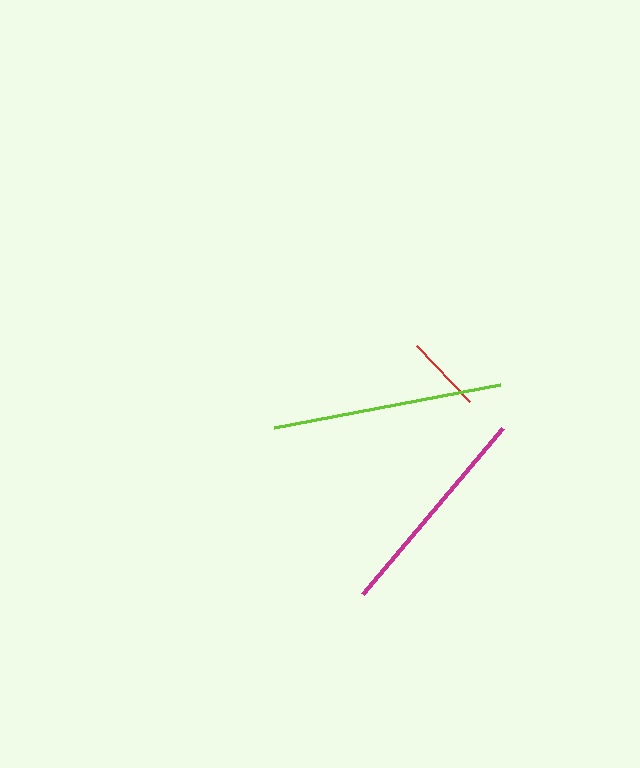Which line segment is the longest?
The lime line is the longest at approximately 230 pixels.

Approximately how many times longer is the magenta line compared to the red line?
The magenta line is approximately 2.8 times the length of the red line.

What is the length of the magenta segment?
The magenta segment is approximately 218 pixels long.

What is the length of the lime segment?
The lime segment is approximately 230 pixels long.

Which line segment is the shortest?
The red line is the shortest at approximately 78 pixels.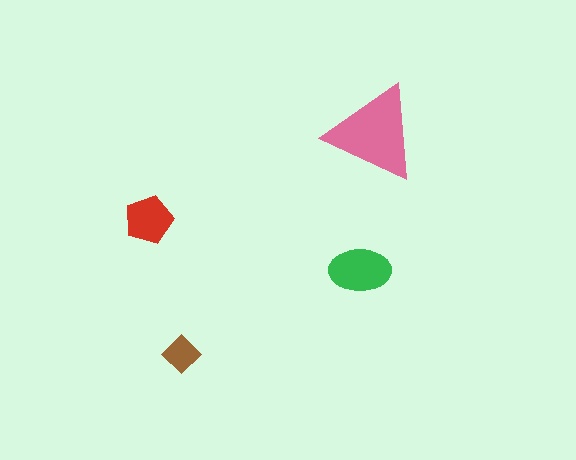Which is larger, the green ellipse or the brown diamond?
The green ellipse.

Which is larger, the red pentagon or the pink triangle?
The pink triangle.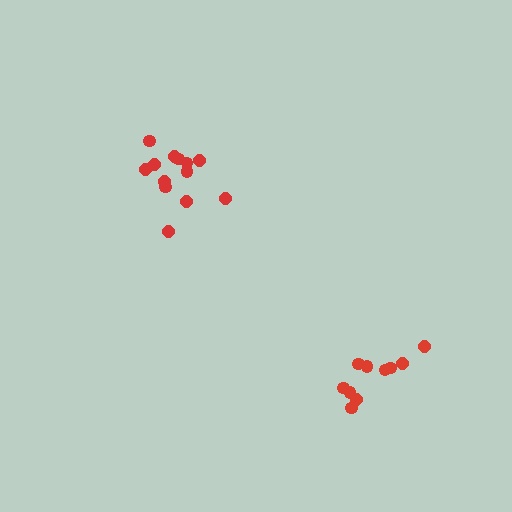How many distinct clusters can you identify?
There are 2 distinct clusters.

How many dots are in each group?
Group 1: 13 dots, Group 2: 10 dots (23 total).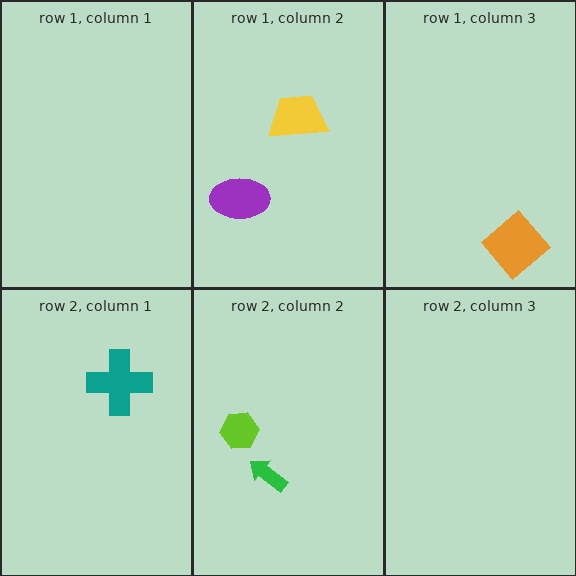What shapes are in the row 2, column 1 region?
The teal cross.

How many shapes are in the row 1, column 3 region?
1.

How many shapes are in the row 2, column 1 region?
1.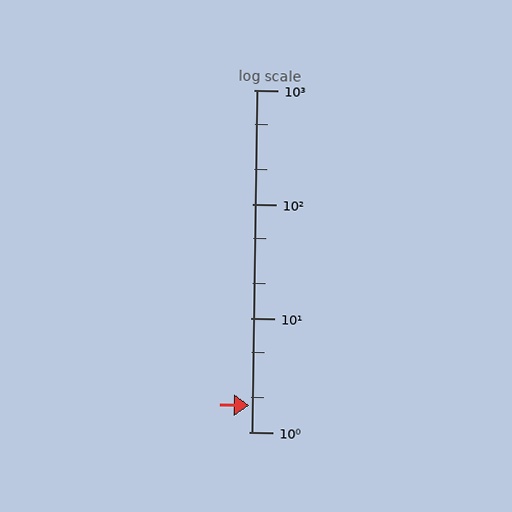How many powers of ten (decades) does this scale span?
The scale spans 3 decades, from 1 to 1000.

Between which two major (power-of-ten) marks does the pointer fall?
The pointer is between 1 and 10.